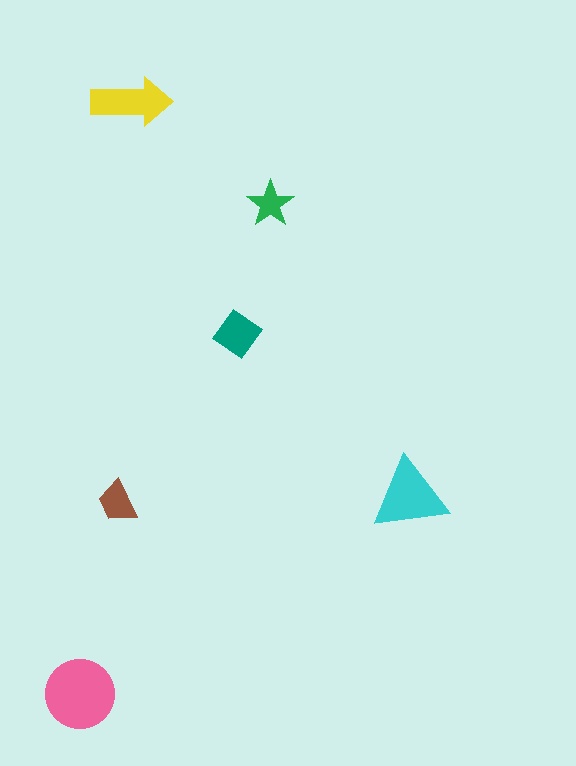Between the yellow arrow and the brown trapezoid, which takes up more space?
The yellow arrow.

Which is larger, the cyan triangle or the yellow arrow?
The cyan triangle.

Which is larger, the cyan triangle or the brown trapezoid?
The cyan triangle.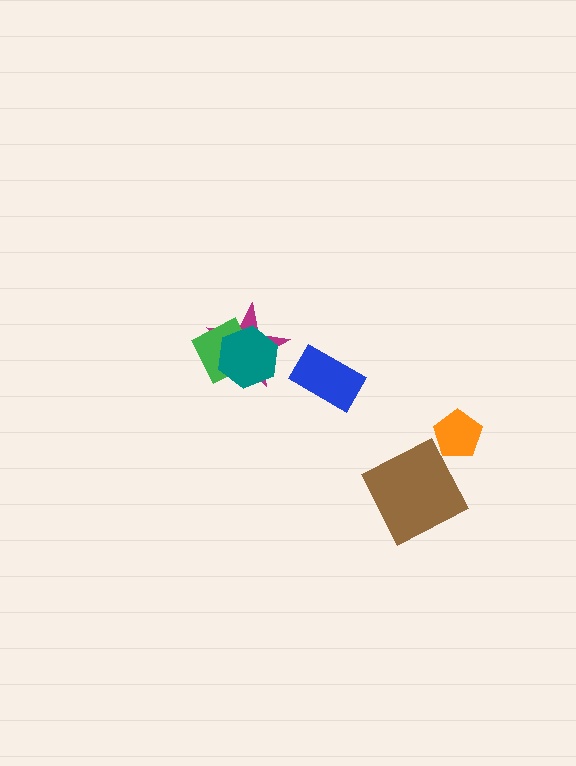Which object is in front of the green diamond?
The teal hexagon is in front of the green diamond.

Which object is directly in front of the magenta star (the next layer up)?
The green diamond is directly in front of the magenta star.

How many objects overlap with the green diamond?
2 objects overlap with the green diamond.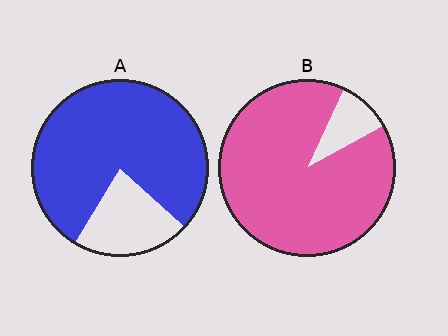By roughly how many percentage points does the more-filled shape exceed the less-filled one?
By roughly 10 percentage points (B over A).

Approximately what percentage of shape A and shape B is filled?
A is approximately 80% and B is approximately 90%.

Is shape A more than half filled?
Yes.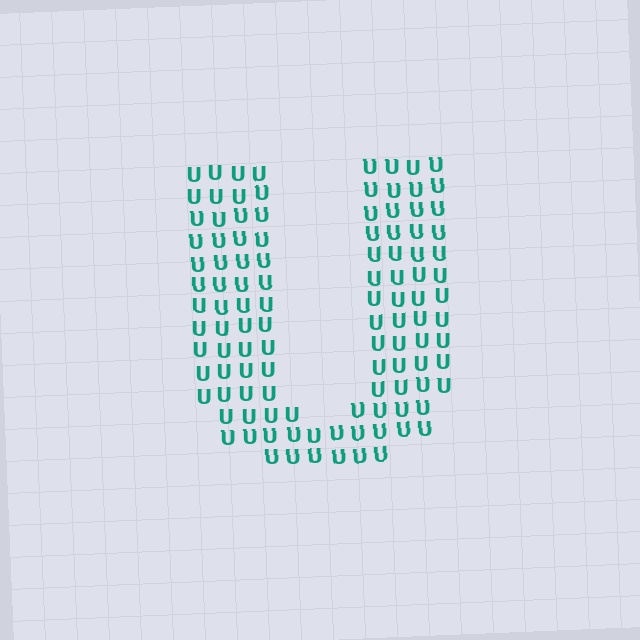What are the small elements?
The small elements are letter U's.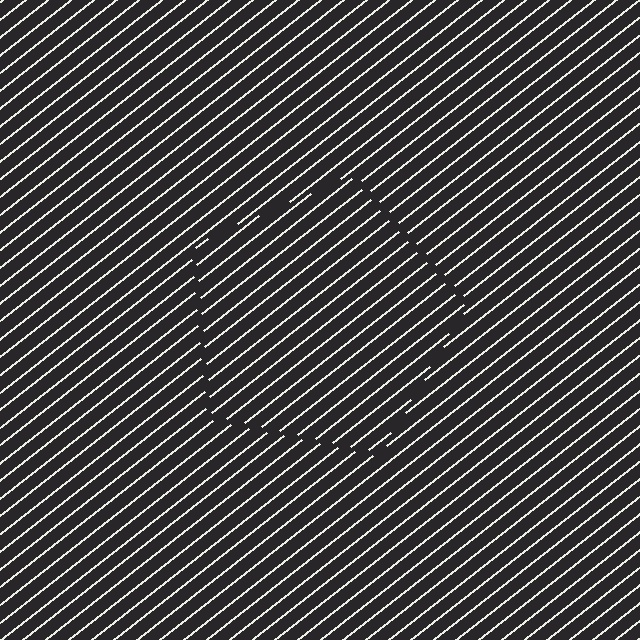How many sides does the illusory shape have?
5 sides — the line-ends trace a pentagon.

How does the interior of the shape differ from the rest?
The interior of the shape contains the same grating, shifted by half a period — the contour is defined by the phase discontinuity where line-ends from the inner and outer gratings abut.